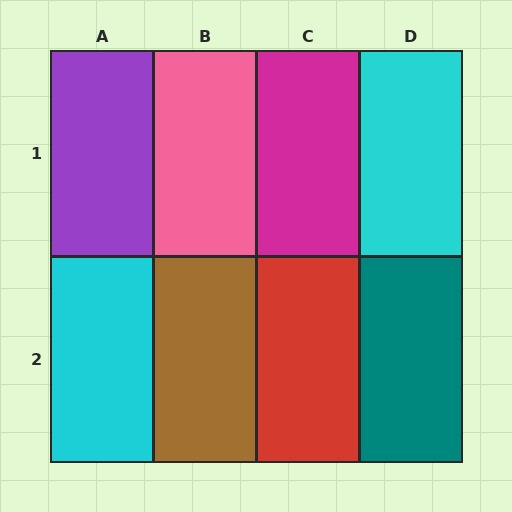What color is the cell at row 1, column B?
Pink.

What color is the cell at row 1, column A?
Purple.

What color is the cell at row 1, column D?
Cyan.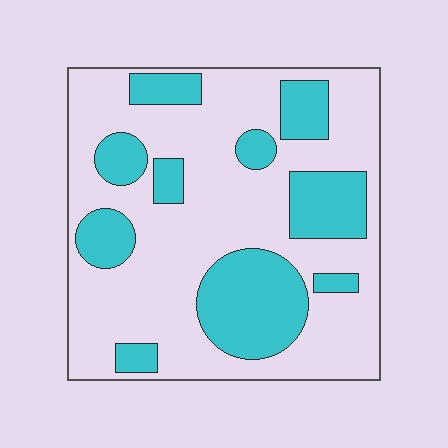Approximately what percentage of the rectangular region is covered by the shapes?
Approximately 30%.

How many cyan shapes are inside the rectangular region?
10.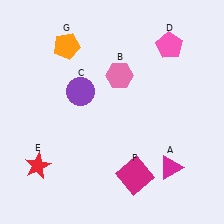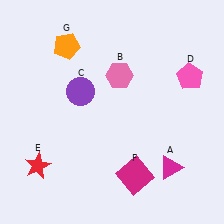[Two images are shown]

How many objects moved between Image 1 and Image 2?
1 object moved between the two images.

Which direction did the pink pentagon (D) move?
The pink pentagon (D) moved down.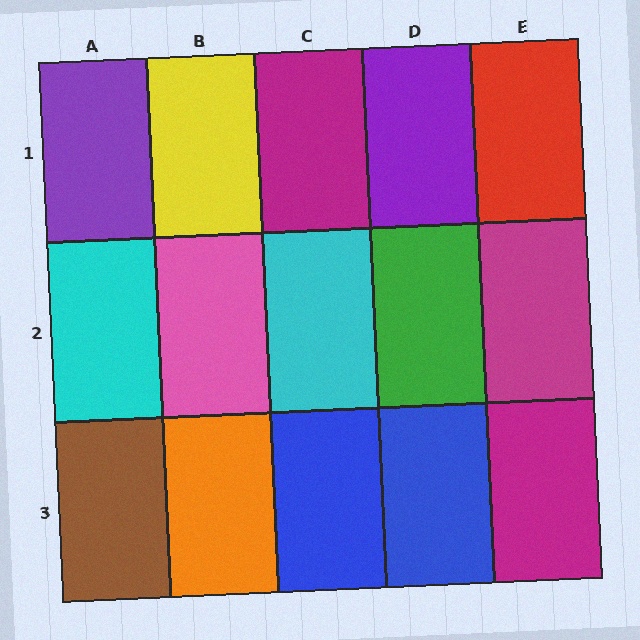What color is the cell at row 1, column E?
Red.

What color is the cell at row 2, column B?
Pink.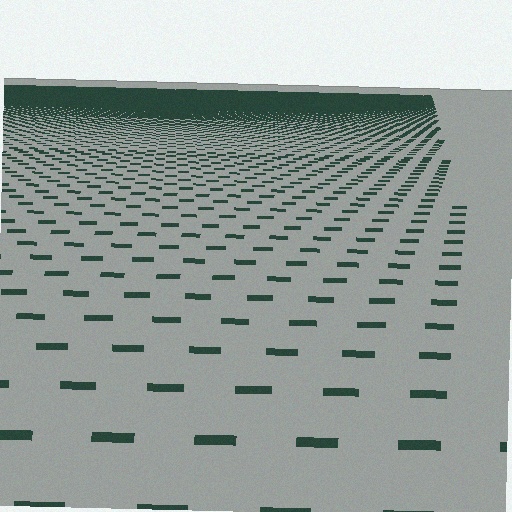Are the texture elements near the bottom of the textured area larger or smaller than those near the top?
Larger. Near the bottom, elements are closer to the viewer and appear at a bigger on-screen size.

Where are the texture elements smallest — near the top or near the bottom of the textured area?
Near the top.